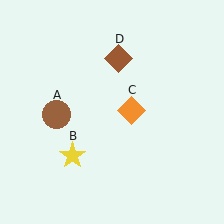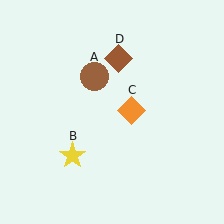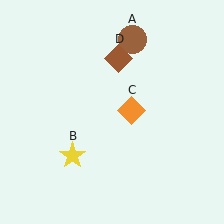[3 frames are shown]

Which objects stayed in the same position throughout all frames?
Yellow star (object B) and orange diamond (object C) and brown diamond (object D) remained stationary.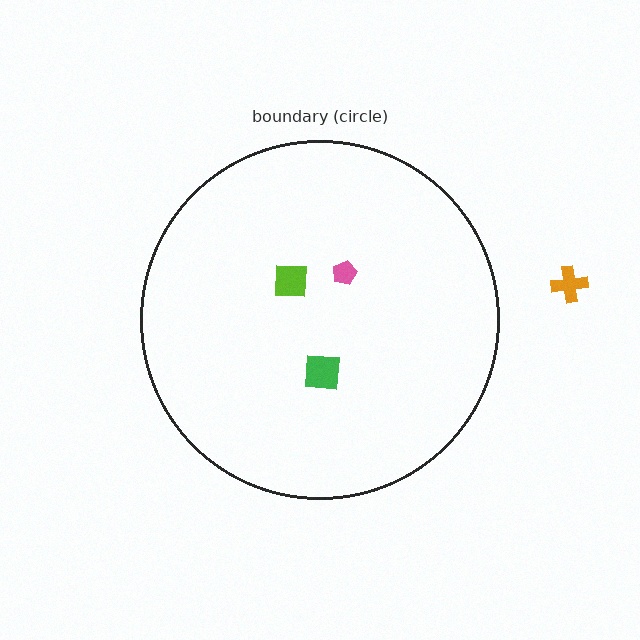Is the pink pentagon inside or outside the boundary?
Inside.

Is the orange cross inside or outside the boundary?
Outside.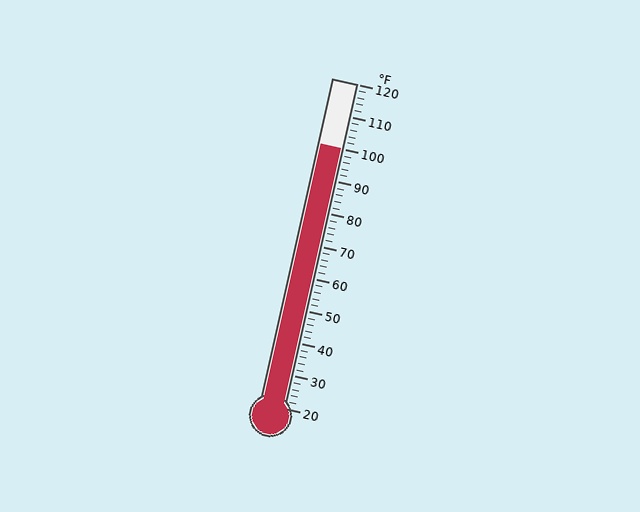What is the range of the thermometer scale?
The thermometer scale ranges from 20°F to 120°F.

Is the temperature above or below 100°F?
The temperature is at 100°F.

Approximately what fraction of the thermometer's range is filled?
The thermometer is filled to approximately 80% of its range.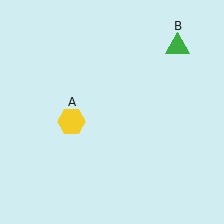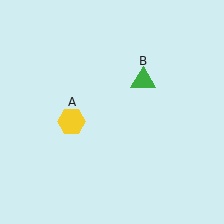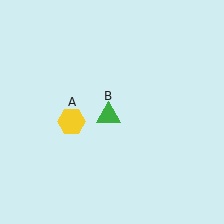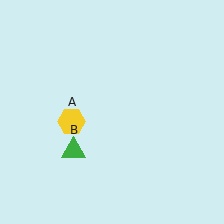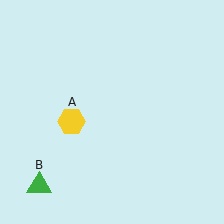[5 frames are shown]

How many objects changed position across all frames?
1 object changed position: green triangle (object B).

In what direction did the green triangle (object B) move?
The green triangle (object B) moved down and to the left.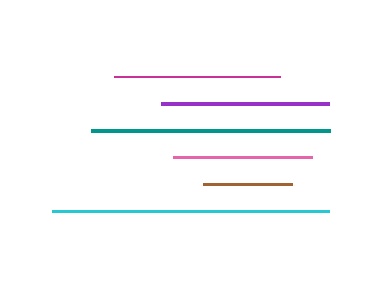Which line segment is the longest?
The cyan line is the longest at approximately 277 pixels.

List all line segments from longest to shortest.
From longest to shortest: cyan, teal, purple, magenta, pink, brown.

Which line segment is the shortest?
The brown line is the shortest at approximately 89 pixels.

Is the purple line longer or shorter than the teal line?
The teal line is longer than the purple line.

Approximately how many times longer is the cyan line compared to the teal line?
The cyan line is approximately 1.2 times the length of the teal line.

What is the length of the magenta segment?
The magenta segment is approximately 166 pixels long.